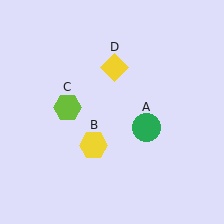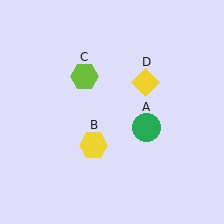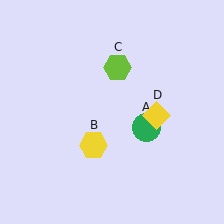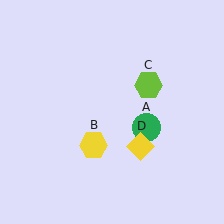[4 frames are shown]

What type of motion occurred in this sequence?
The lime hexagon (object C), yellow diamond (object D) rotated clockwise around the center of the scene.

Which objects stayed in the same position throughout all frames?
Green circle (object A) and yellow hexagon (object B) remained stationary.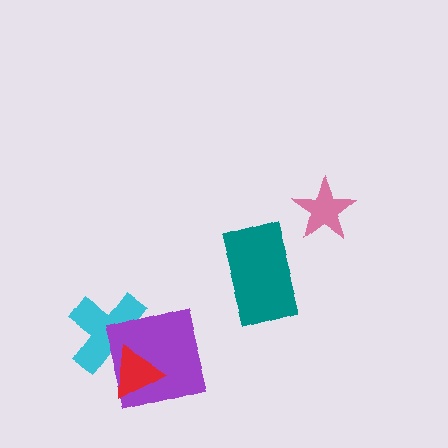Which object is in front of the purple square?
The red triangle is in front of the purple square.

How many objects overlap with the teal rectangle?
0 objects overlap with the teal rectangle.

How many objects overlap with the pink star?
0 objects overlap with the pink star.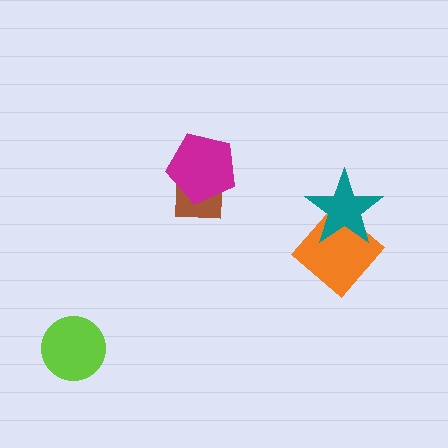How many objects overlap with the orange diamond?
1 object overlaps with the orange diamond.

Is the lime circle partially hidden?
No, no other shape covers it.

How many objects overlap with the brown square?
1 object overlaps with the brown square.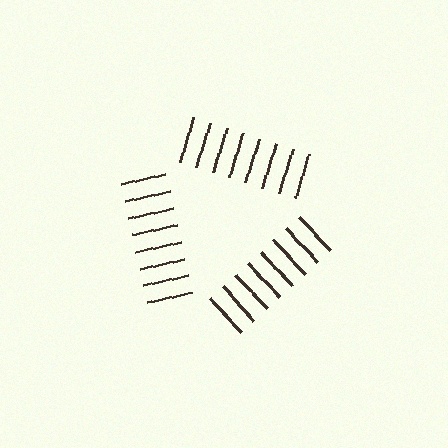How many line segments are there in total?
24 — 8 along each of the 3 edges.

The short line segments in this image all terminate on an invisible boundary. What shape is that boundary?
An illusory triangle — the line segments terminate on its edges but no continuous stroke is drawn.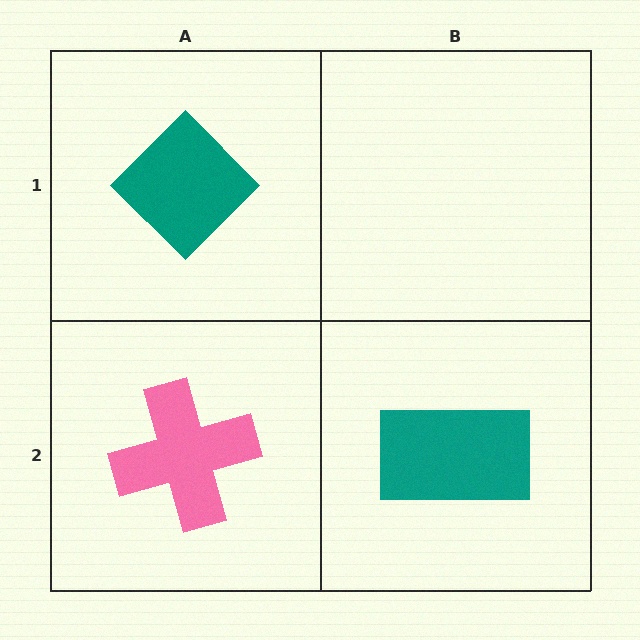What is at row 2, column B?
A teal rectangle.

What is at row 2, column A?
A pink cross.